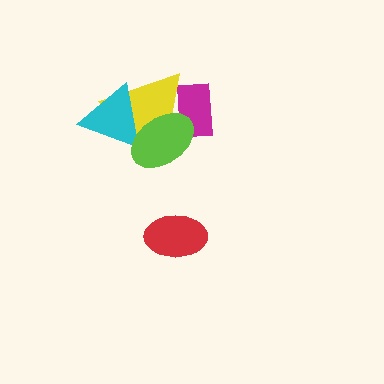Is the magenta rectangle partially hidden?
Yes, it is partially covered by another shape.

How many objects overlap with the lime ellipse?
3 objects overlap with the lime ellipse.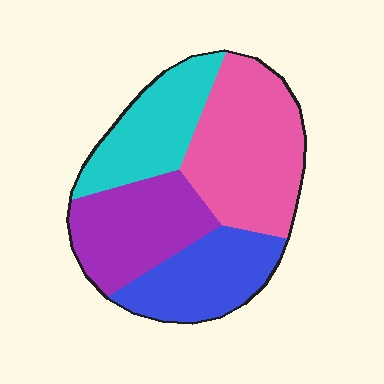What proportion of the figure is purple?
Purple covers 24% of the figure.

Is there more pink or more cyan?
Pink.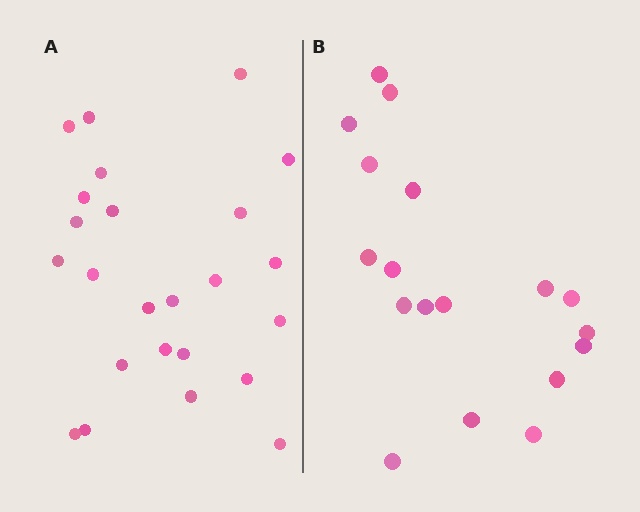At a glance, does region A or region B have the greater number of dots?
Region A (the left region) has more dots.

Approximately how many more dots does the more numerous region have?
Region A has about 6 more dots than region B.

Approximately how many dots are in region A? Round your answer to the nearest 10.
About 20 dots. (The exact count is 24, which rounds to 20.)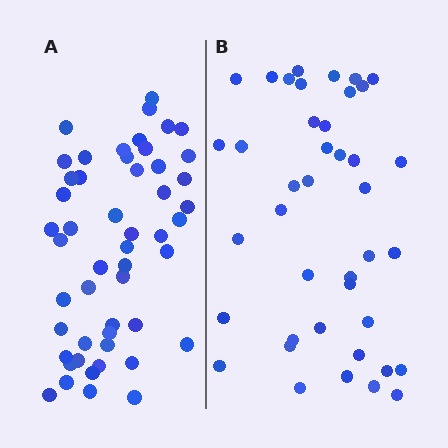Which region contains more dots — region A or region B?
Region A (the left region) has more dots.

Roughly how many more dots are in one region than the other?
Region A has roughly 10 or so more dots than region B.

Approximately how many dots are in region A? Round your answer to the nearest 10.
About 50 dots. (The exact count is 51, which rounds to 50.)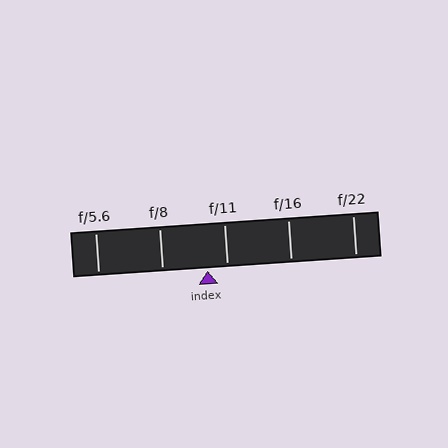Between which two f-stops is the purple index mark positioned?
The index mark is between f/8 and f/11.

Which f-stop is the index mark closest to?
The index mark is closest to f/11.